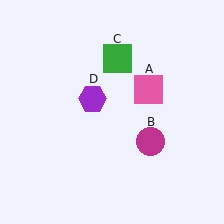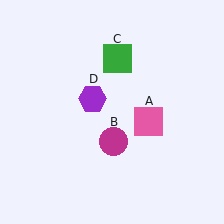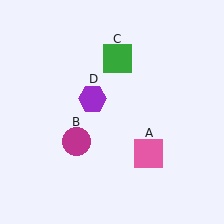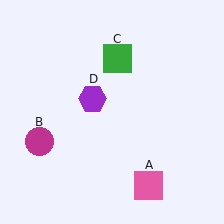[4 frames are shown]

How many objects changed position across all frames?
2 objects changed position: pink square (object A), magenta circle (object B).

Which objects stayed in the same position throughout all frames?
Green square (object C) and purple hexagon (object D) remained stationary.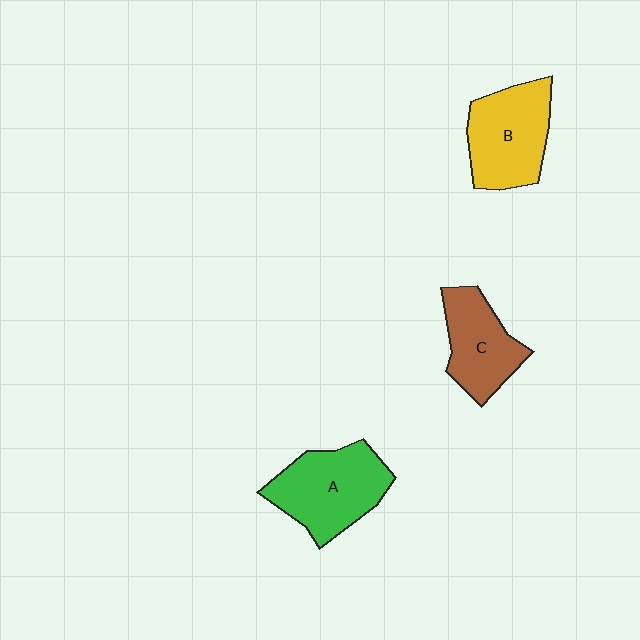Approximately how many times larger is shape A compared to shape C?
Approximately 1.3 times.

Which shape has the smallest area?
Shape C (brown).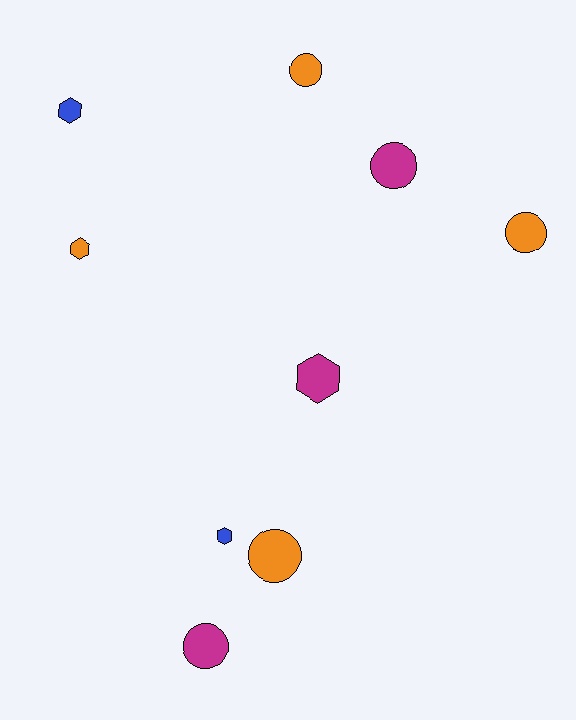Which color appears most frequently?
Orange, with 4 objects.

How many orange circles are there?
There are 3 orange circles.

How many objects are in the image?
There are 9 objects.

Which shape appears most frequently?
Circle, with 5 objects.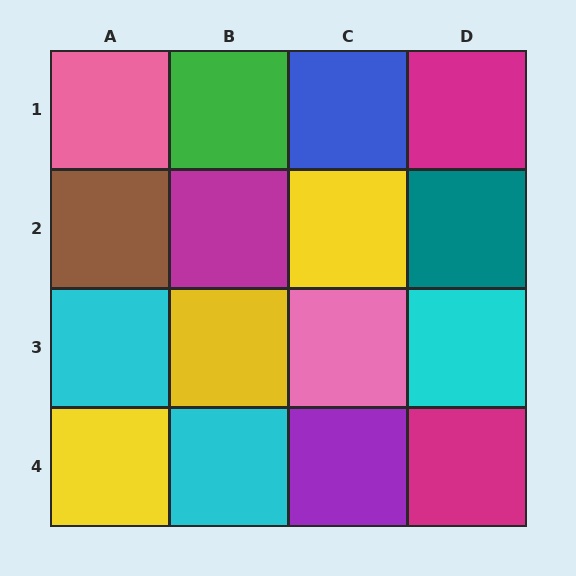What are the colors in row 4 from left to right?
Yellow, cyan, purple, magenta.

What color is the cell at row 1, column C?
Blue.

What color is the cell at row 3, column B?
Yellow.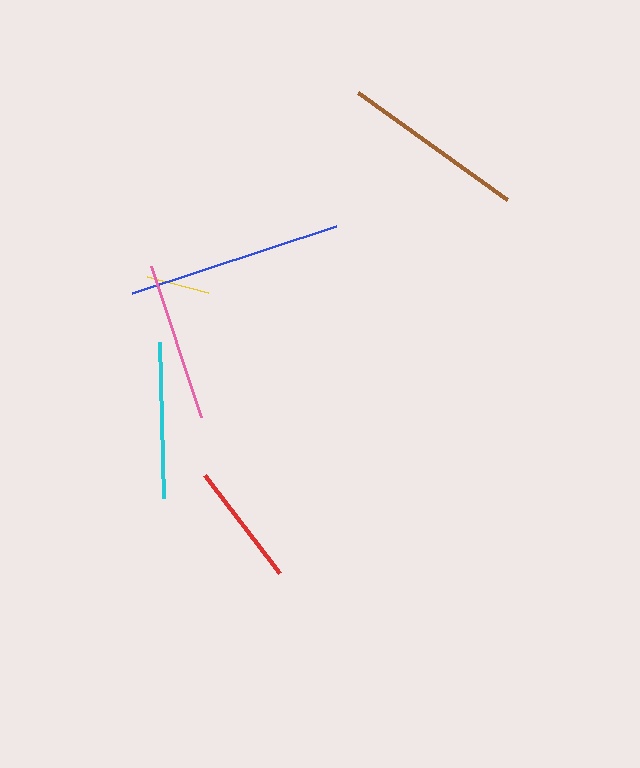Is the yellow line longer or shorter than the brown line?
The brown line is longer than the yellow line.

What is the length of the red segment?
The red segment is approximately 123 pixels long.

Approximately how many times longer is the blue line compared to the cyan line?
The blue line is approximately 1.4 times the length of the cyan line.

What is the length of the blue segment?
The blue segment is approximately 216 pixels long.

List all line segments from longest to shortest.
From longest to shortest: blue, brown, pink, cyan, red, yellow.